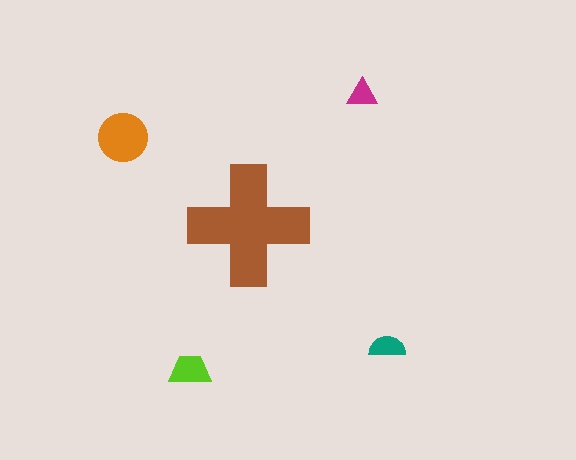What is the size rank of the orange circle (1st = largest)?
2nd.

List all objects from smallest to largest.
The magenta triangle, the teal semicircle, the lime trapezoid, the orange circle, the brown cross.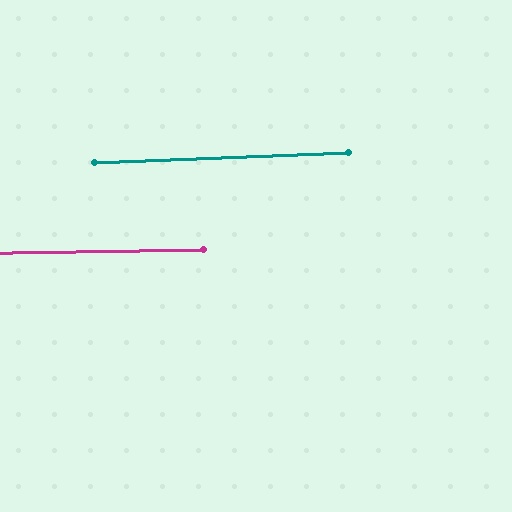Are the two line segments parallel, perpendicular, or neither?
Parallel — their directions differ by only 1.3°.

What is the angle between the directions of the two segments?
Approximately 1 degree.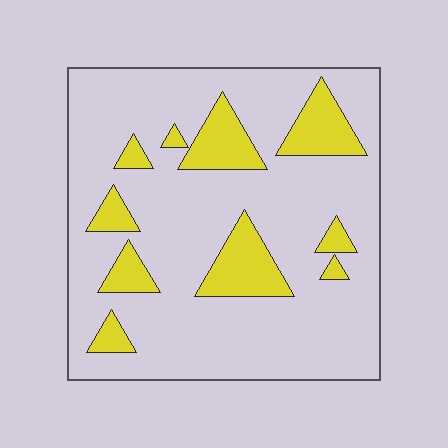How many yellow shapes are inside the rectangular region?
10.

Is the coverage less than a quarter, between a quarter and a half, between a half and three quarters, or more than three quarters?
Less than a quarter.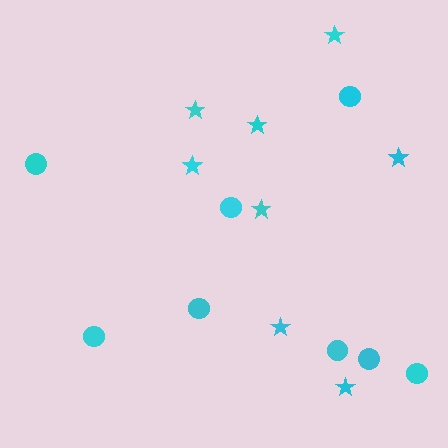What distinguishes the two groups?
There are 2 groups: one group of stars (8) and one group of circles (8).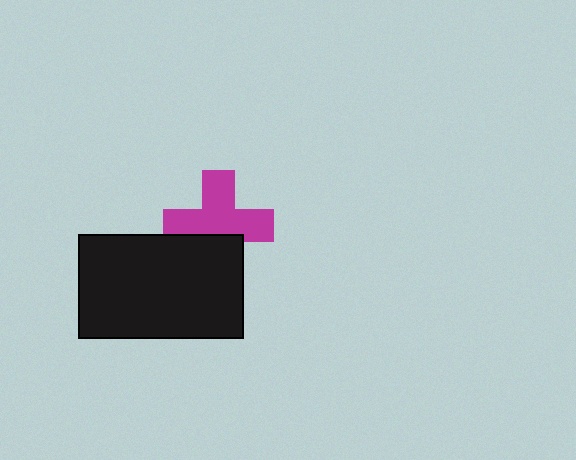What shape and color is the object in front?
The object in front is a black rectangle.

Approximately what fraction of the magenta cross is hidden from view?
Roughly 32% of the magenta cross is hidden behind the black rectangle.